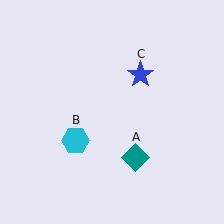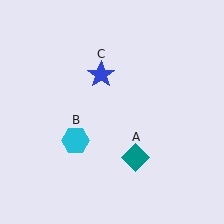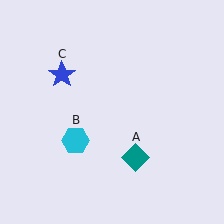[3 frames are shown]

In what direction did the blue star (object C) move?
The blue star (object C) moved left.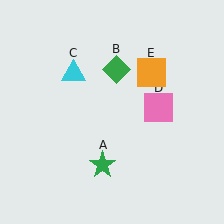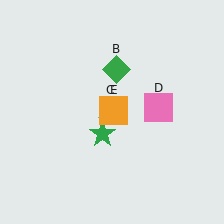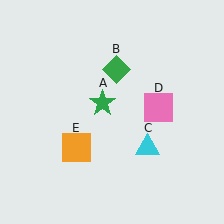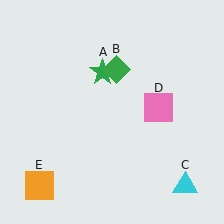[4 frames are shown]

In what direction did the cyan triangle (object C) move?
The cyan triangle (object C) moved down and to the right.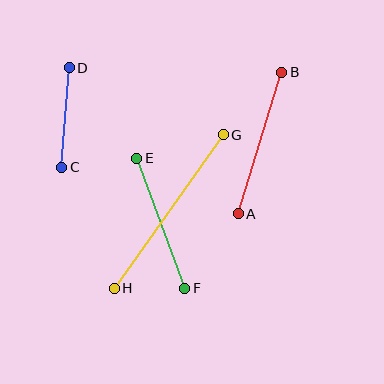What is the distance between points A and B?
The distance is approximately 148 pixels.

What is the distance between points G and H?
The distance is approximately 188 pixels.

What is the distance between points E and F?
The distance is approximately 138 pixels.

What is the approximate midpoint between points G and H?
The midpoint is at approximately (169, 211) pixels.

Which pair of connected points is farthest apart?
Points G and H are farthest apart.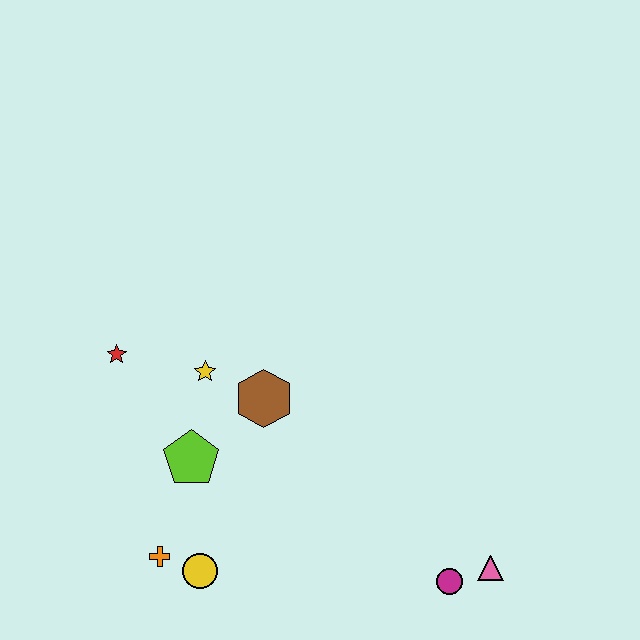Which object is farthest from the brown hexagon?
The pink triangle is farthest from the brown hexagon.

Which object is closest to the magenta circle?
The pink triangle is closest to the magenta circle.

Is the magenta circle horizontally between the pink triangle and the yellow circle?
Yes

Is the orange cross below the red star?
Yes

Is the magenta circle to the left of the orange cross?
No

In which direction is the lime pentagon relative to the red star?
The lime pentagon is below the red star.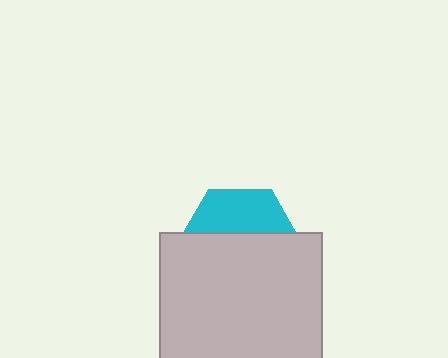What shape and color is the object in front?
The object in front is a light gray rectangle.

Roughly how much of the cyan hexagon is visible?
A small part of it is visible (roughly 35%).